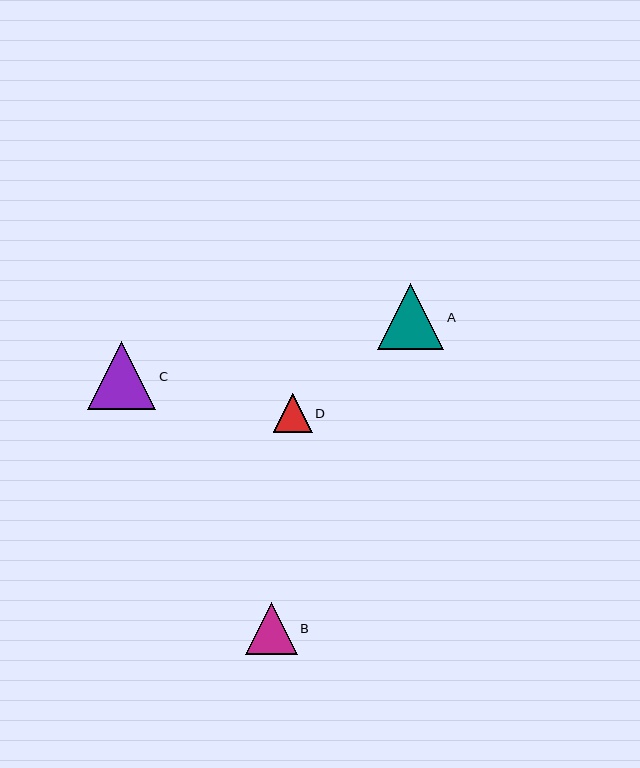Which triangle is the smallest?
Triangle D is the smallest with a size of approximately 39 pixels.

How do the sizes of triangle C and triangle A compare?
Triangle C and triangle A are approximately the same size.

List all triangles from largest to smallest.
From largest to smallest: C, A, B, D.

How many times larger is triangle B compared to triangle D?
Triangle B is approximately 1.3 times the size of triangle D.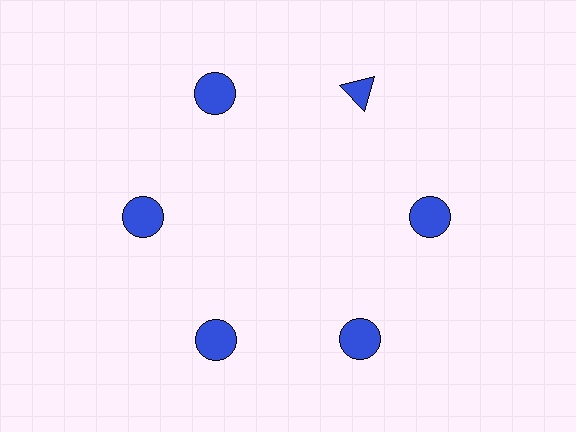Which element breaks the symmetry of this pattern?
The blue triangle at roughly the 1 o'clock position breaks the symmetry. All other shapes are blue circles.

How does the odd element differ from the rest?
It has a different shape: triangle instead of circle.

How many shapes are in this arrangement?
There are 6 shapes arranged in a ring pattern.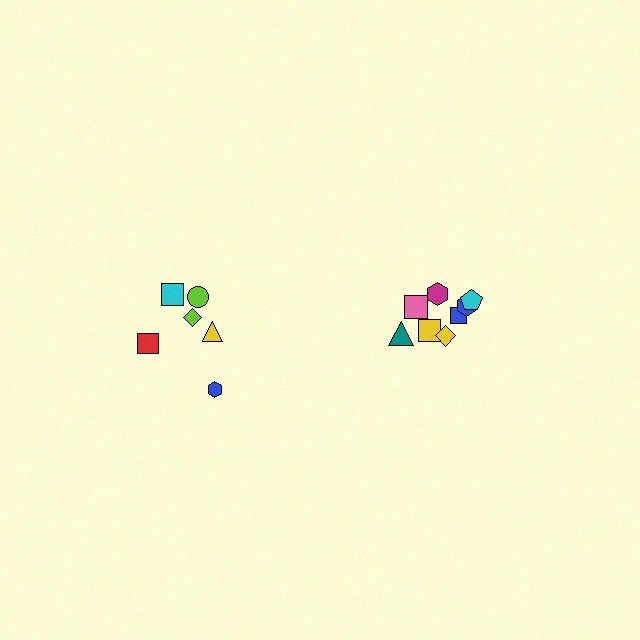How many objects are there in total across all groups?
There are 14 objects.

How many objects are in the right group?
There are 8 objects.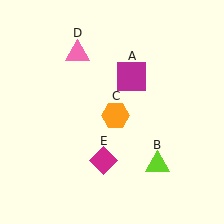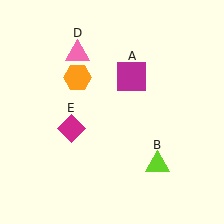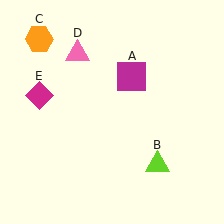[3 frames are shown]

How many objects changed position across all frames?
2 objects changed position: orange hexagon (object C), magenta diamond (object E).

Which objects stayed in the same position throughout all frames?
Magenta square (object A) and lime triangle (object B) and pink triangle (object D) remained stationary.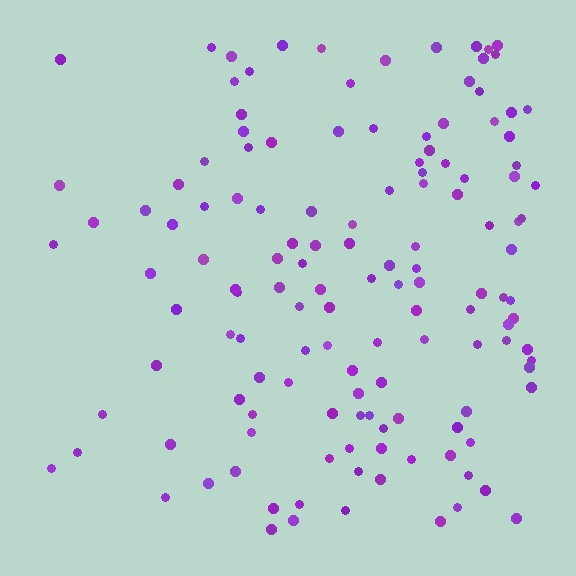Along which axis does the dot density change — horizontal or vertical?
Horizontal.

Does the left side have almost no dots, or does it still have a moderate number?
Still a moderate number, just noticeably fewer than the right.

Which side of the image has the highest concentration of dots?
The right.